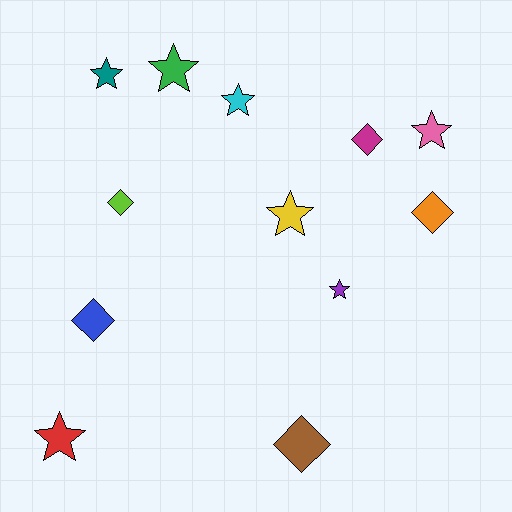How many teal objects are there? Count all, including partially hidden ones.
There is 1 teal object.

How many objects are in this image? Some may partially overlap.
There are 12 objects.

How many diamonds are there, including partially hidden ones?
There are 5 diamonds.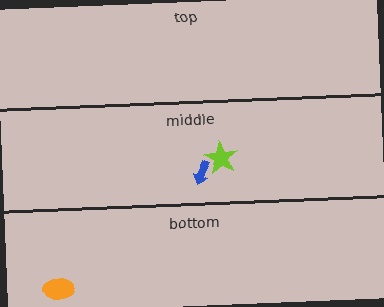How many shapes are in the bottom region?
1.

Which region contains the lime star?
The middle region.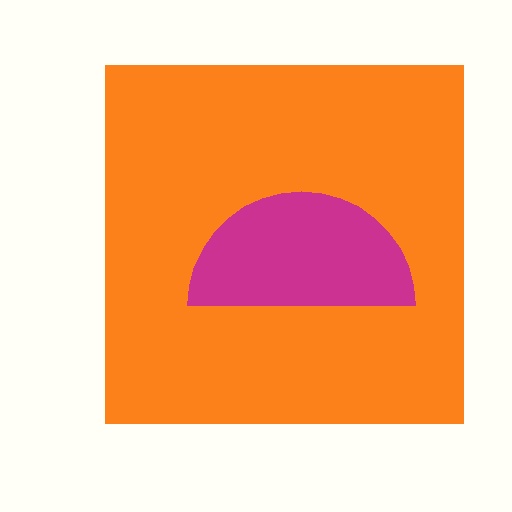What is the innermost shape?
The magenta semicircle.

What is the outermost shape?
The orange square.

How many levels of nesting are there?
2.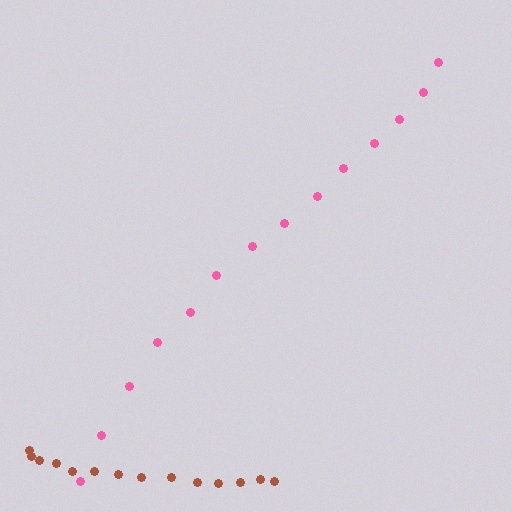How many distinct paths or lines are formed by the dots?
There are 2 distinct paths.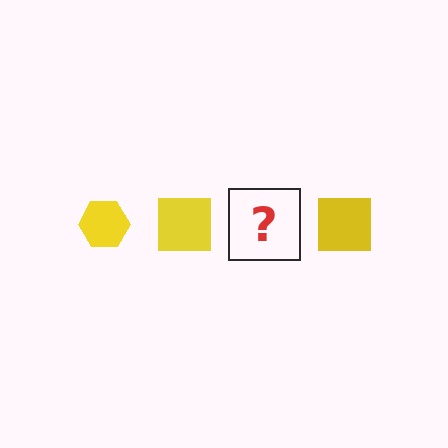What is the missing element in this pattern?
The missing element is a yellow hexagon.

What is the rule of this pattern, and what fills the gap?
The rule is that the pattern cycles through hexagon, square shapes in yellow. The gap should be filled with a yellow hexagon.